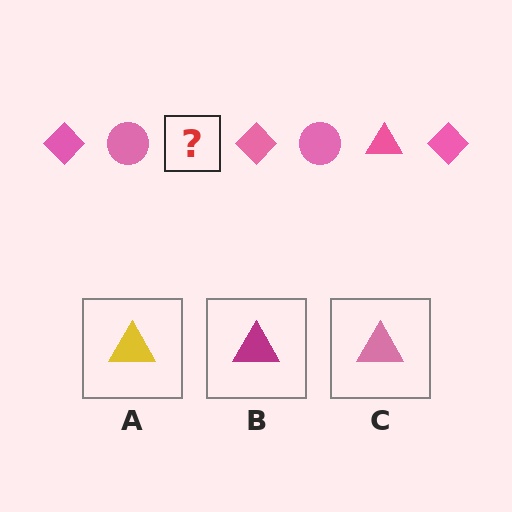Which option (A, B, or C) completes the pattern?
C.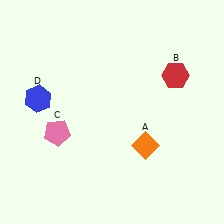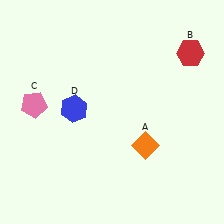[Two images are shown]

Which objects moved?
The objects that moved are: the red hexagon (B), the pink pentagon (C), the blue hexagon (D).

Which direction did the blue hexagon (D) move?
The blue hexagon (D) moved right.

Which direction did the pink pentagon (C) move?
The pink pentagon (C) moved up.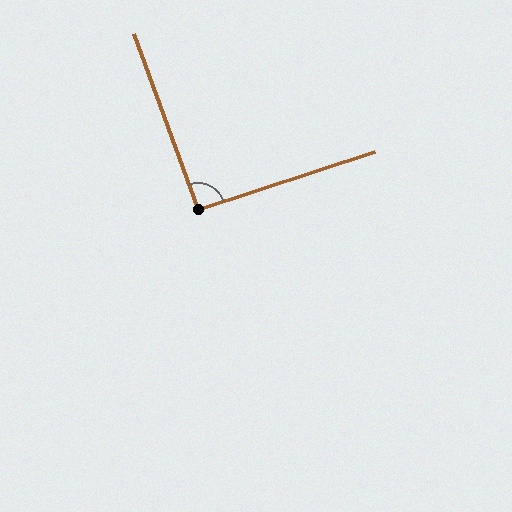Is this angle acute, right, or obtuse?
It is approximately a right angle.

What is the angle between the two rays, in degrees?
Approximately 92 degrees.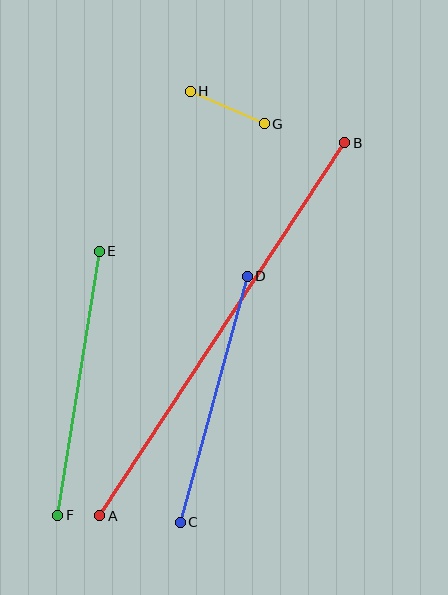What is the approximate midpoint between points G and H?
The midpoint is at approximately (227, 107) pixels.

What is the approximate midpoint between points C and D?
The midpoint is at approximately (214, 399) pixels.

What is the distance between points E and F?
The distance is approximately 267 pixels.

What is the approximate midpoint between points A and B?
The midpoint is at approximately (222, 329) pixels.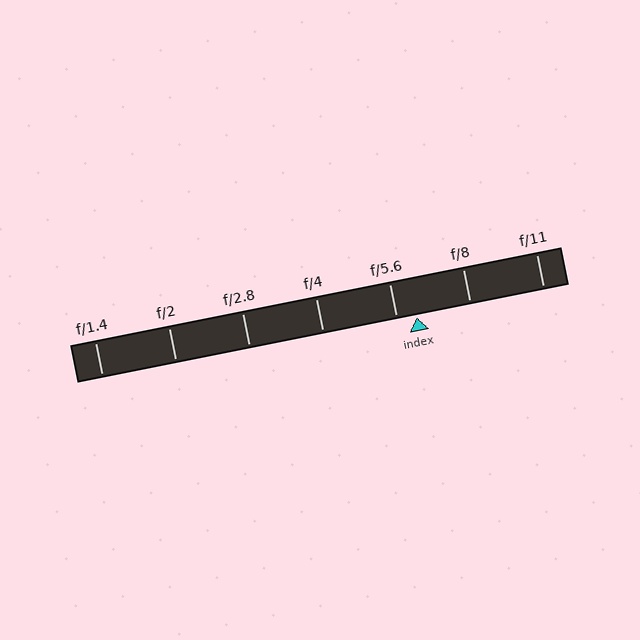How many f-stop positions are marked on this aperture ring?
There are 7 f-stop positions marked.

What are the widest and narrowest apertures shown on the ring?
The widest aperture shown is f/1.4 and the narrowest is f/11.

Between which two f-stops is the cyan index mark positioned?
The index mark is between f/5.6 and f/8.